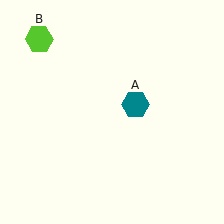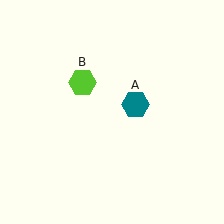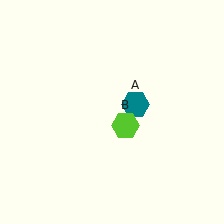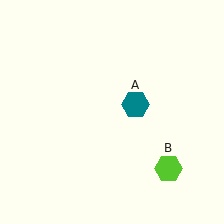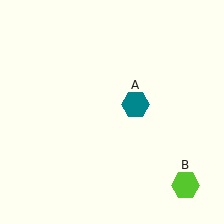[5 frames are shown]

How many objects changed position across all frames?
1 object changed position: lime hexagon (object B).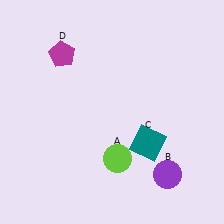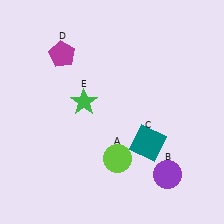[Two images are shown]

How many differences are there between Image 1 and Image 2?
There is 1 difference between the two images.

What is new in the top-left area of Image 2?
A green star (E) was added in the top-left area of Image 2.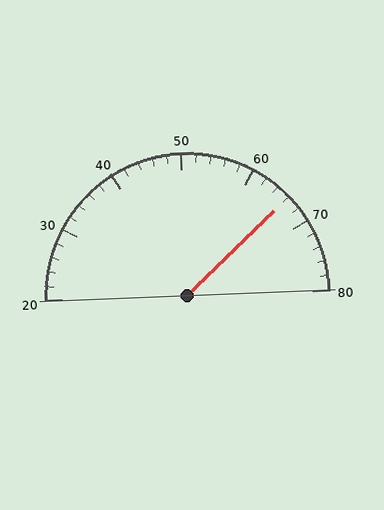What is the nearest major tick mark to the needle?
The nearest major tick mark is 70.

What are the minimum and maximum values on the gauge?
The gauge ranges from 20 to 80.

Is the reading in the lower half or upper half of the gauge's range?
The reading is in the upper half of the range (20 to 80).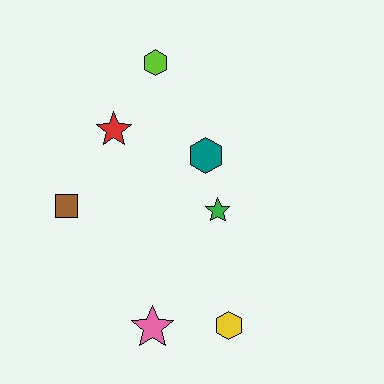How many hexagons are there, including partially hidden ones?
There are 3 hexagons.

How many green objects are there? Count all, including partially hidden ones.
There is 1 green object.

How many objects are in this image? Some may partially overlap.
There are 7 objects.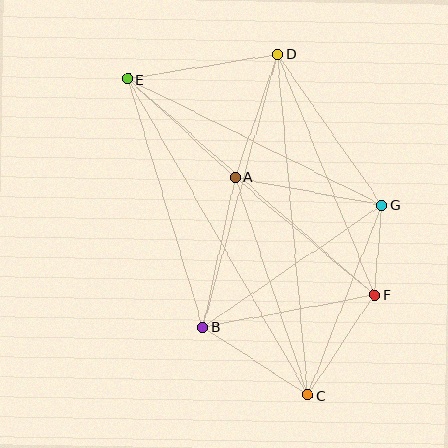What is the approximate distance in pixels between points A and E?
The distance between A and E is approximately 146 pixels.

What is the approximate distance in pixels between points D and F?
The distance between D and F is approximately 260 pixels.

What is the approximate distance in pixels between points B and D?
The distance between B and D is approximately 283 pixels.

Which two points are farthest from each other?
Points C and E are farthest from each other.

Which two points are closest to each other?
Points F and G are closest to each other.